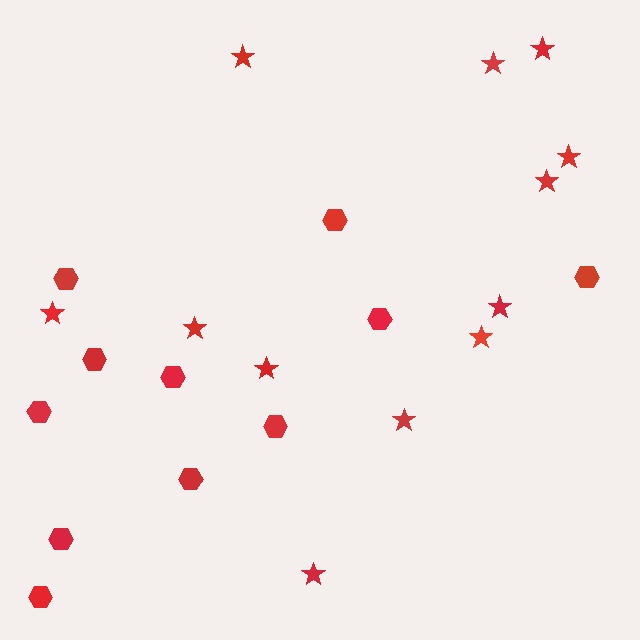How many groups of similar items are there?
There are 2 groups: one group of stars (12) and one group of hexagons (11).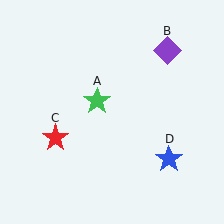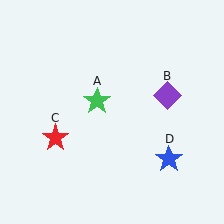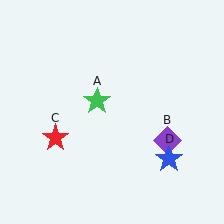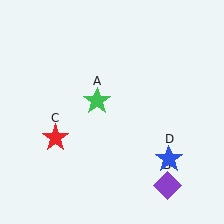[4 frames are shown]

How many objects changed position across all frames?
1 object changed position: purple diamond (object B).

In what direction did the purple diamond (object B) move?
The purple diamond (object B) moved down.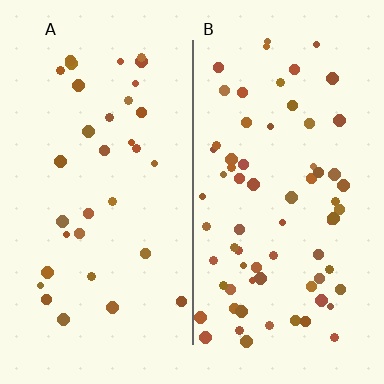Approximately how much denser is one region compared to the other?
Approximately 2.2× — region B over region A.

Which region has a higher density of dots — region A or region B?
B (the right).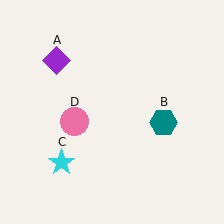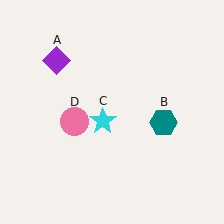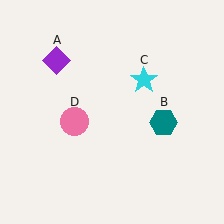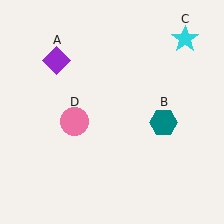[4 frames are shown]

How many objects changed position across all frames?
1 object changed position: cyan star (object C).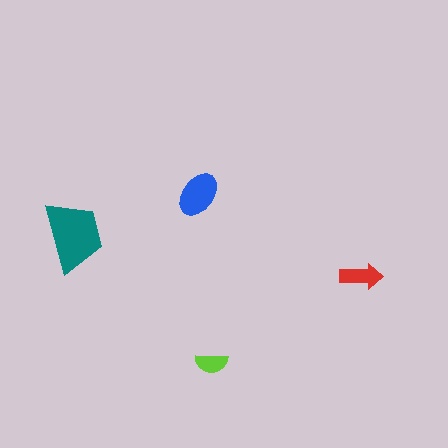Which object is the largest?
The teal trapezoid.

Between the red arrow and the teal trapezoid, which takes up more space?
The teal trapezoid.